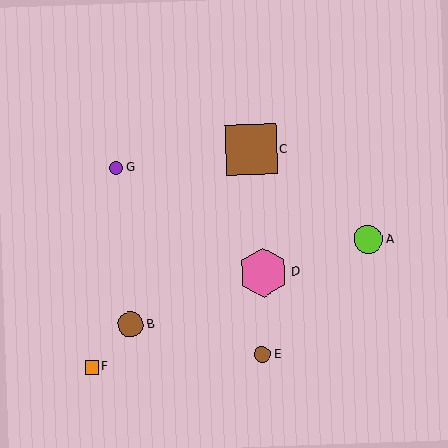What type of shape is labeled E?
Shape E is a brown circle.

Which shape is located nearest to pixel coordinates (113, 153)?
The purple circle (labeled G) at (116, 168) is nearest to that location.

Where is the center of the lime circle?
The center of the lime circle is at (368, 240).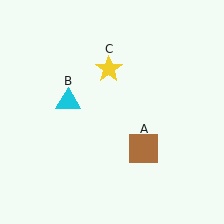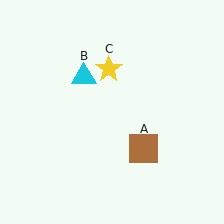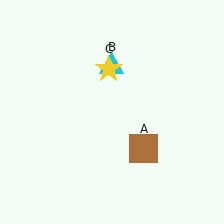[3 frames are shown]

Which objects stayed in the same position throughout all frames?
Brown square (object A) and yellow star (object C) remained stationary.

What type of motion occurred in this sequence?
The cyan triangle (object B) rotated clockwise around the center of the scene.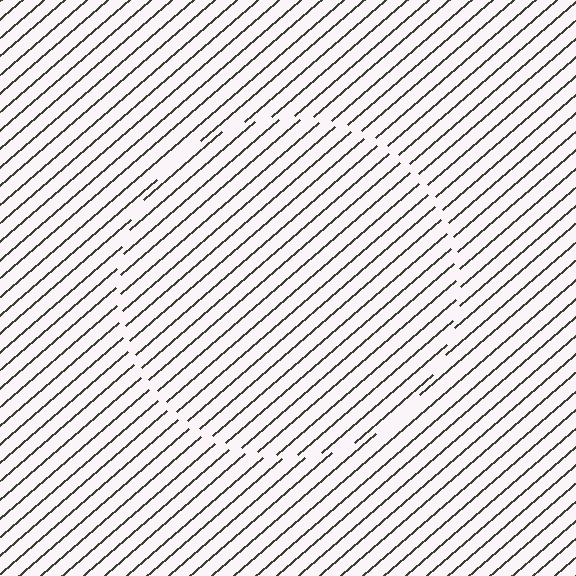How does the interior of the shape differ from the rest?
The interior of the shape contains the same grating, shifted by half a period — the contour is defined by the phase discontinuity where line-ends from the inner and outer gratings abut.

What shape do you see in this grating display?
An illusory circle. The interior of the shape contains the same grating, shifted by half a period — the contour is defined by the phase discontinuity where line-ends from the inner and outer gratings abut.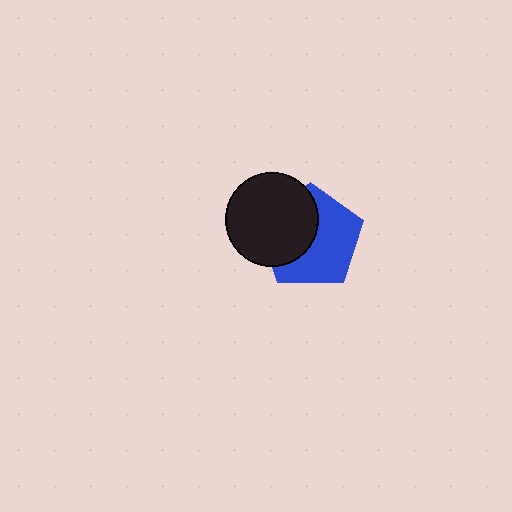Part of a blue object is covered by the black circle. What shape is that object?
It is a pentagon.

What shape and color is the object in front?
The object in front is a black circle.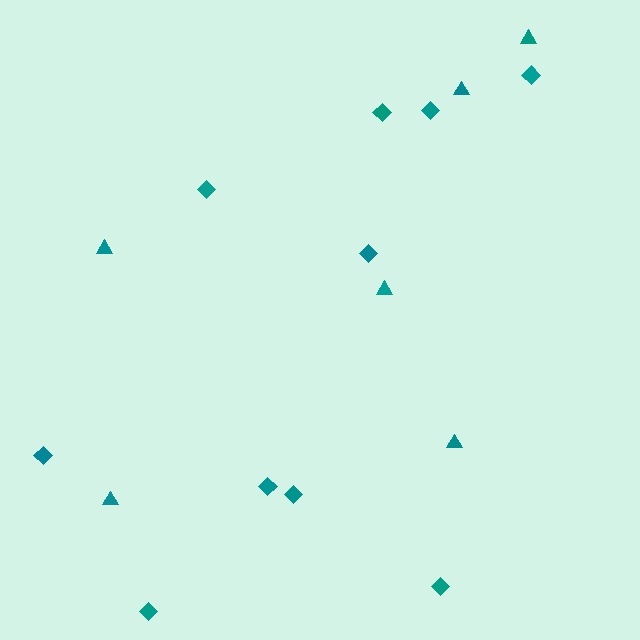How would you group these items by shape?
There are 2 groups: one group of diamonds (10) and one group of triangles (6).